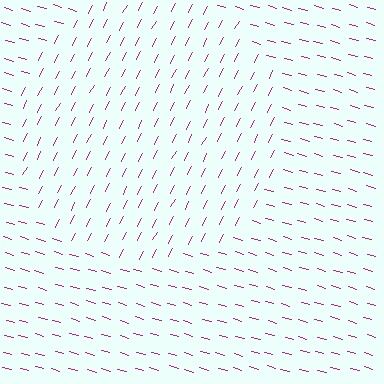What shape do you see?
I see a circle.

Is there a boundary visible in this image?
Yes, there is a texture boundary formed by a change in line orientation.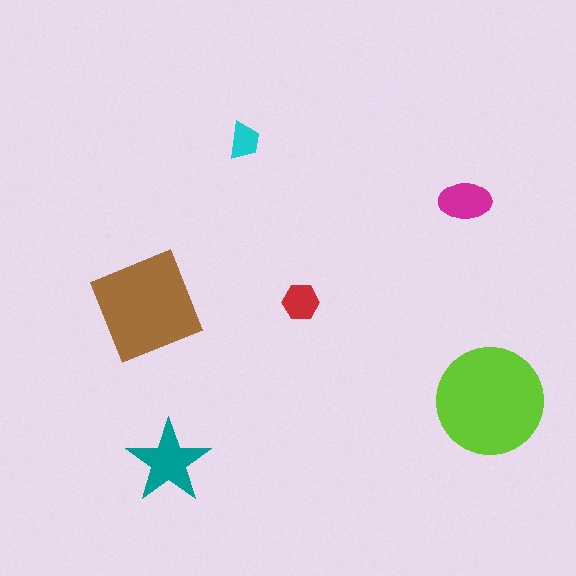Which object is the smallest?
The cyan trapezoid.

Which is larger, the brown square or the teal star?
The brown square.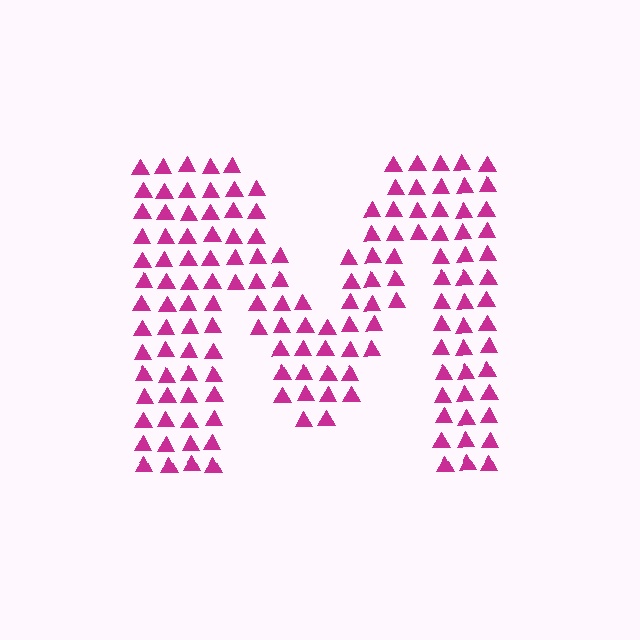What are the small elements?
The small elements are triangles.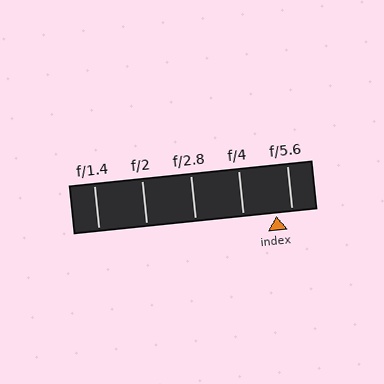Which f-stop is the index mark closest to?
The index mark is closest to f/5.6.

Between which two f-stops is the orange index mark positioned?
The index mark is between f/4 and f/5.6.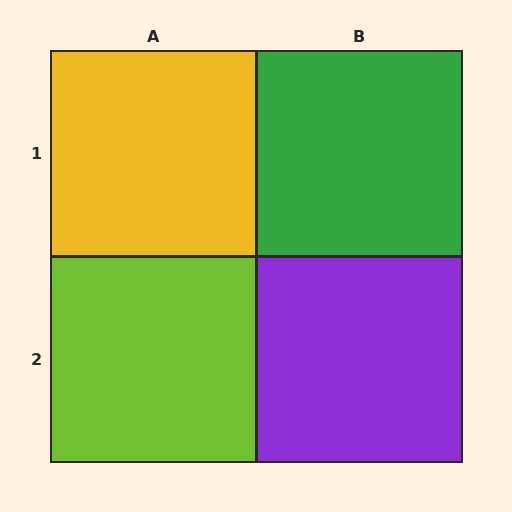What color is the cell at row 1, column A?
Yellow.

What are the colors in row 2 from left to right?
Lime, purple.